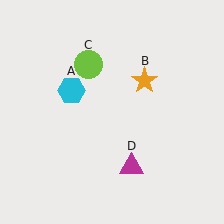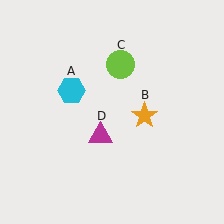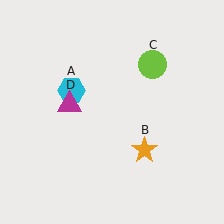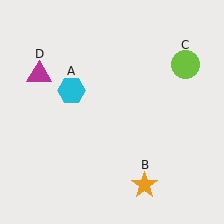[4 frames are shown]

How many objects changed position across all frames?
3 objects changed position: orange star (object B), lime circle (object C), magenta triangle (object D).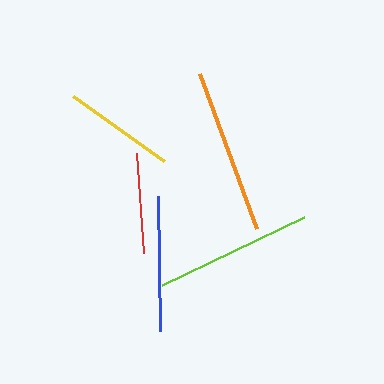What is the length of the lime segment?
The lime segment is approximately 158 pixels long.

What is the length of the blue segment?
The blue segment is approximately 135 pixels long.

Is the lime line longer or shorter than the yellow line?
The lime line is longer than the yellow line.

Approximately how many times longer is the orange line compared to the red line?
The orange line is approximately 1.6 times the length of the red line.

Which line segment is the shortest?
The red line is the shortest at approximately 100 pixels.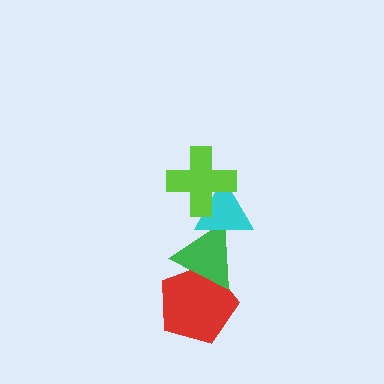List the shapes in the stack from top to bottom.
From top to bottom: the lime cross, the cyan triangle, the green triangle, the red pentagon.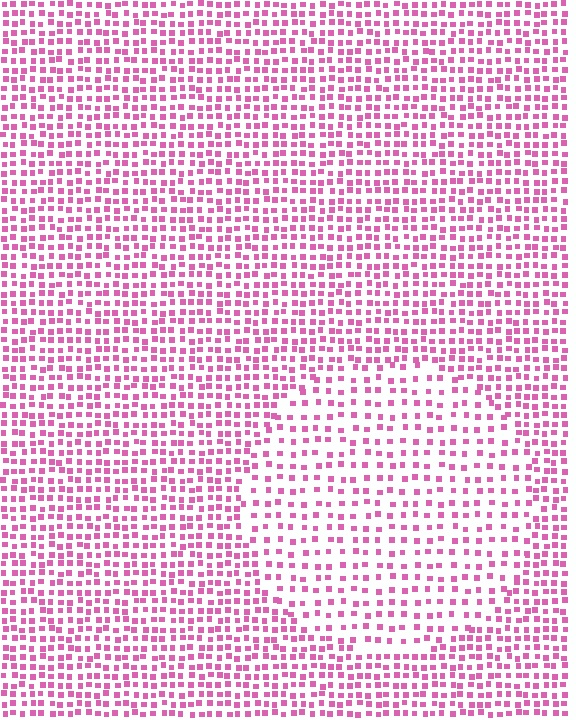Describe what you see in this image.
The image contains small pink elements arranged at two different densities. A circle-shaped region is visible where the elements are less densely packed than the surrounding area.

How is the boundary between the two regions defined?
The boundary is defined by a change in element density (approximately 1.8x ratio). All elements are the same color, size, and shape.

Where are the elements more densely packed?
The elements are more densely packed outside the circle boundary.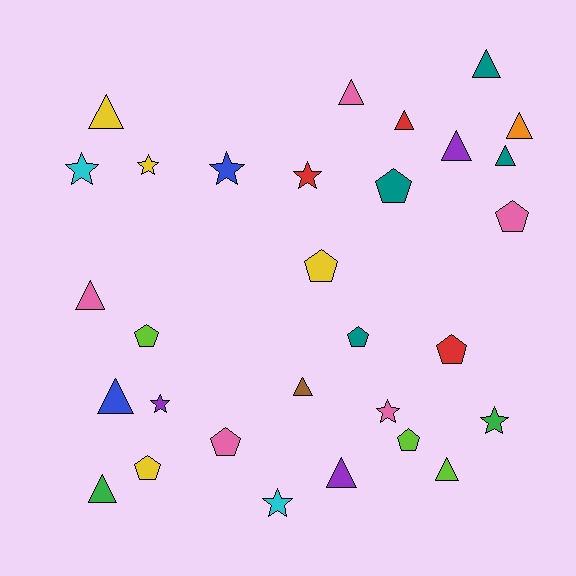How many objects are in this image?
There are 30 objects.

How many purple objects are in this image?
There are 3 purple objects.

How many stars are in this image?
There are 8 stars.